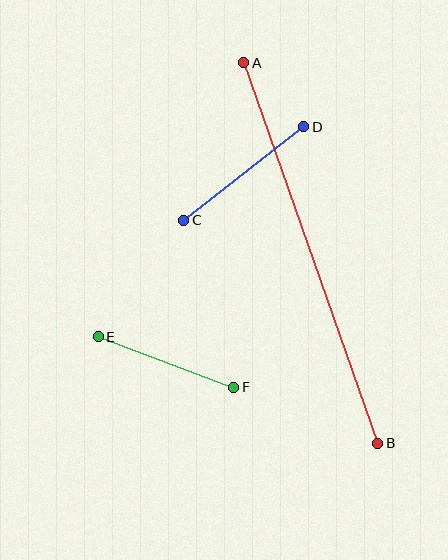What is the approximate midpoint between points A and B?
The midpoint is at approximately (311, 253) pixels.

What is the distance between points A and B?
The distance is approximately 404 pixels.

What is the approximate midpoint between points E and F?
The midpoint is at approximately (166, 362) pixels.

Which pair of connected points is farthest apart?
Points A and B are farthest apart.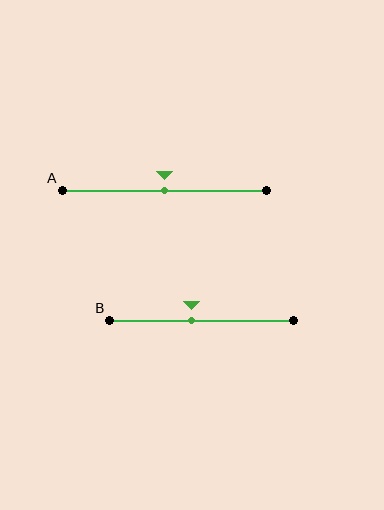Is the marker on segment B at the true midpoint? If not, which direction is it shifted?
No, the marker on segment B is shifted to the left by about 5% of the segment length.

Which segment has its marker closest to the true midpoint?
Segment A has its marker closest to the true midpoint.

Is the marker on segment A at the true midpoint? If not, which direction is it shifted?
Yes, the marker on segment A is at the true midpoint.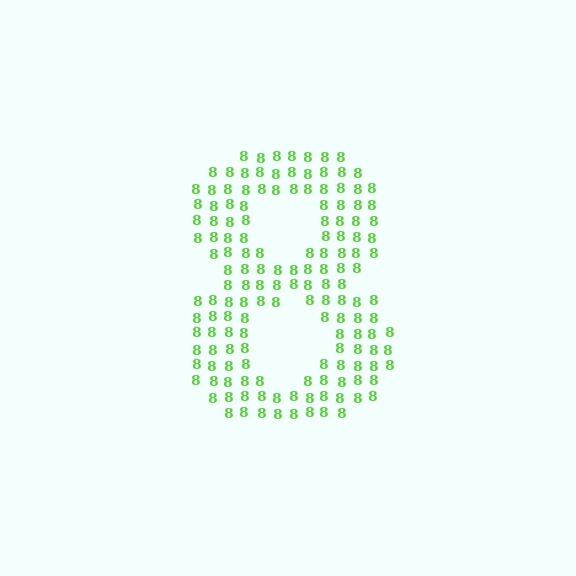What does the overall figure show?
The overall figure shows the digit 8.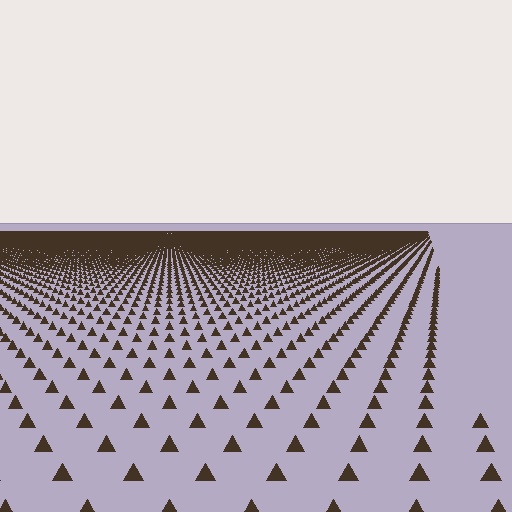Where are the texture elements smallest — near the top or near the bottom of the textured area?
Near the top.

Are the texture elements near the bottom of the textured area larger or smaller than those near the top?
Larger. Near the bottom, elements are closer to the viewer and appear at a bigger on-screen size.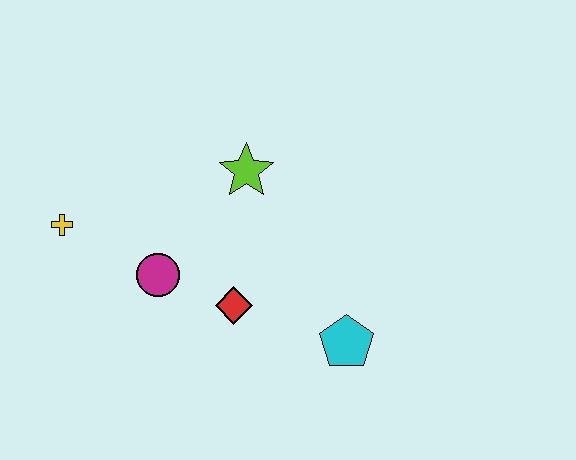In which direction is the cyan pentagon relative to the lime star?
The cyan pentagon is below the lime star.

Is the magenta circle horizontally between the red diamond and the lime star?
No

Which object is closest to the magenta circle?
The red diamond is closest to the magenta circle.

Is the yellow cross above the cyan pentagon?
Yes